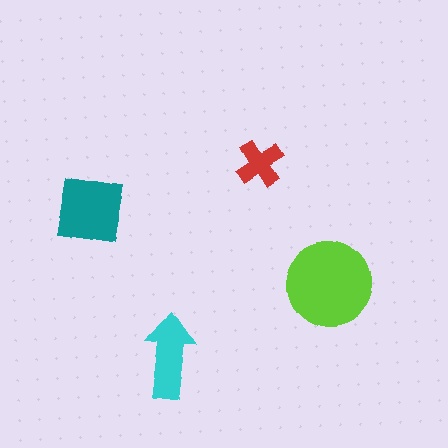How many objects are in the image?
There are 4 objects in the image.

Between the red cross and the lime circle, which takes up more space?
The lime circle.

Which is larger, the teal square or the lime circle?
The lime circle.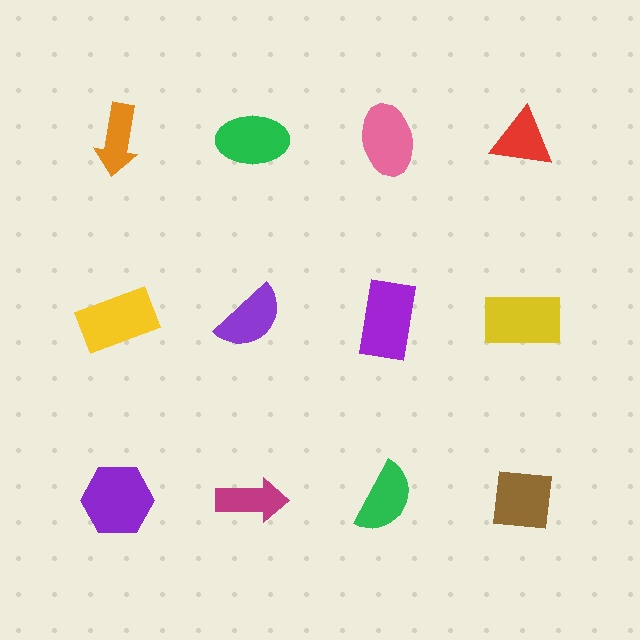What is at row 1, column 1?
An orange arrow.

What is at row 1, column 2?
A green ellipse.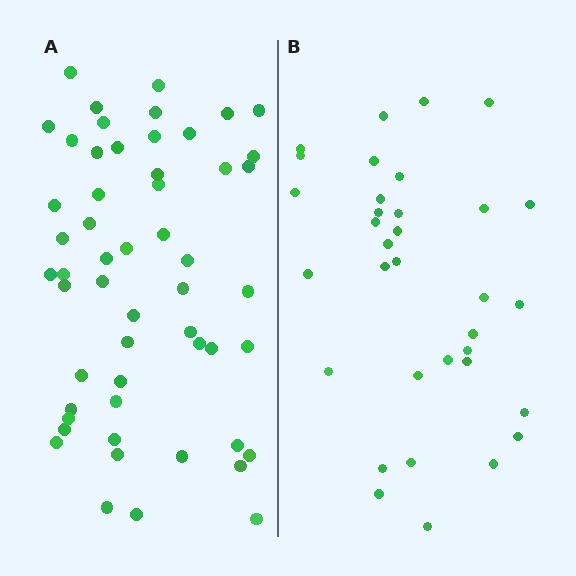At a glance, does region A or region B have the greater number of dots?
Region A (the left region) has more dots.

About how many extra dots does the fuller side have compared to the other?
Region A has approximately 20 more dots than region B.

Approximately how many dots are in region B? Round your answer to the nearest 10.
About 30 dots. (The exact count is 34, which rounds to 30.)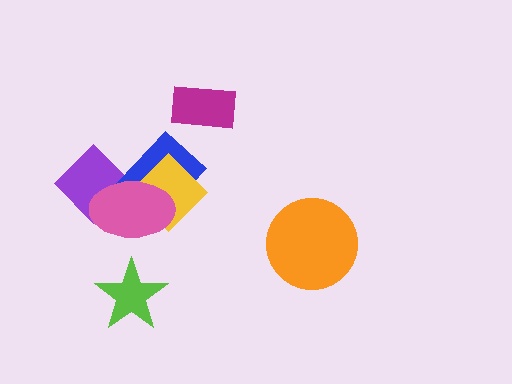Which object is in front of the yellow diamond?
The pink ellipse is in front of the yellow diamond.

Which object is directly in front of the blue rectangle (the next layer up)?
The yellow diamond is directly in front of the blue rectangle.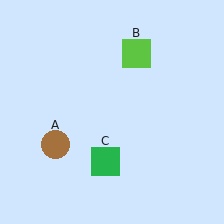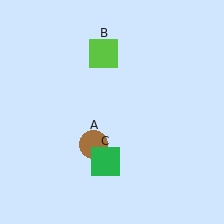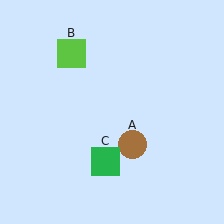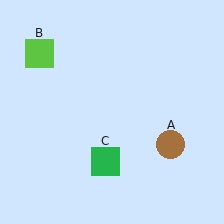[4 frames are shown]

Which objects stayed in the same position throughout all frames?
Green square (object C) remained stationary.